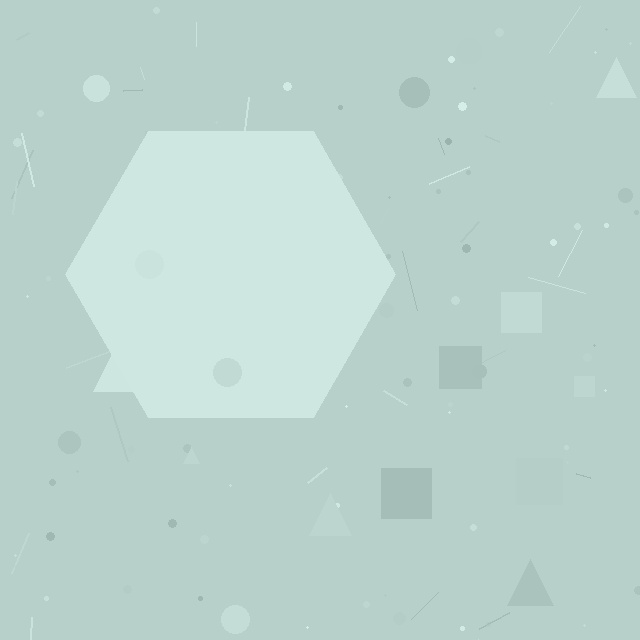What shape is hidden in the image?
A hexagon is hidden in the image.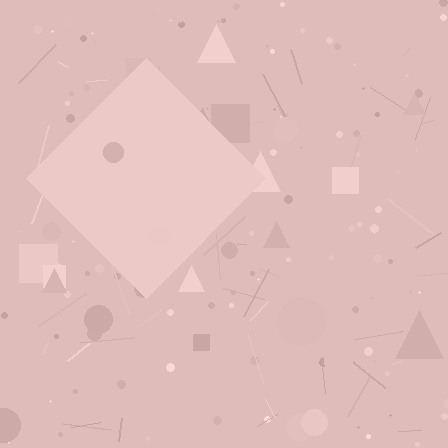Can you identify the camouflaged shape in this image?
The camouflaged shape is a diamond.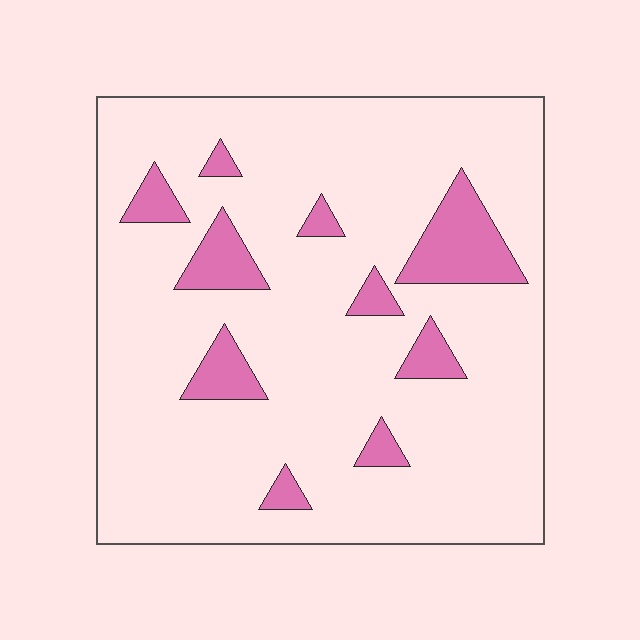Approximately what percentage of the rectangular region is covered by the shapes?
Approximately 15%.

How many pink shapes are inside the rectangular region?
10.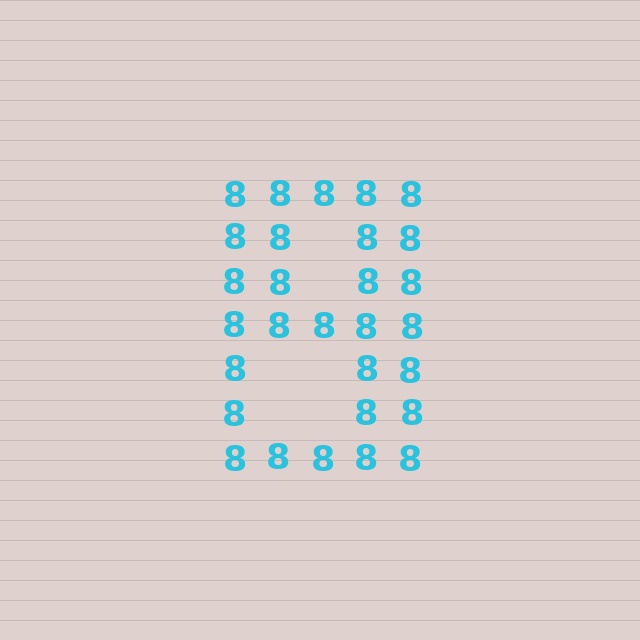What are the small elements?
The small elements are digit 8's.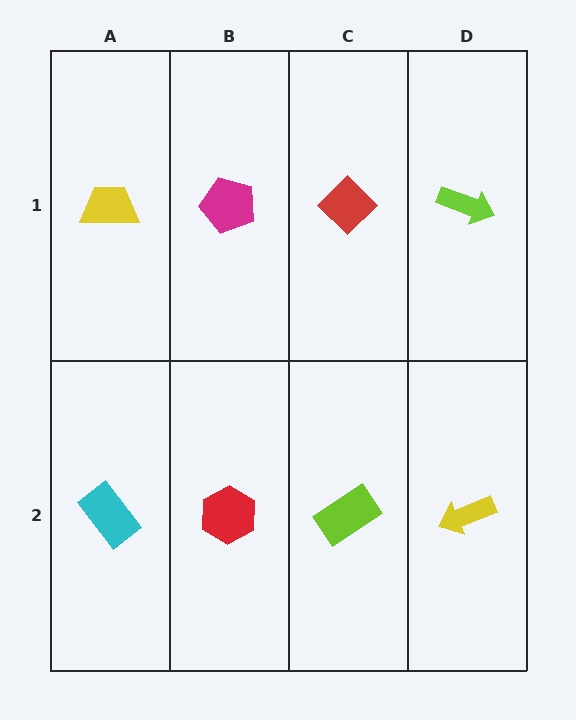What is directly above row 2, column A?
A yellow trapezoid.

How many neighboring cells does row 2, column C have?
3.